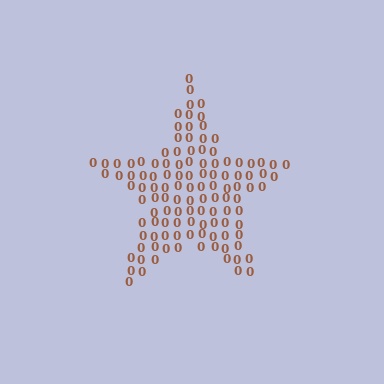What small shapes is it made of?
It is made of small digit 0's.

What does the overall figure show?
The overall figure shows a star.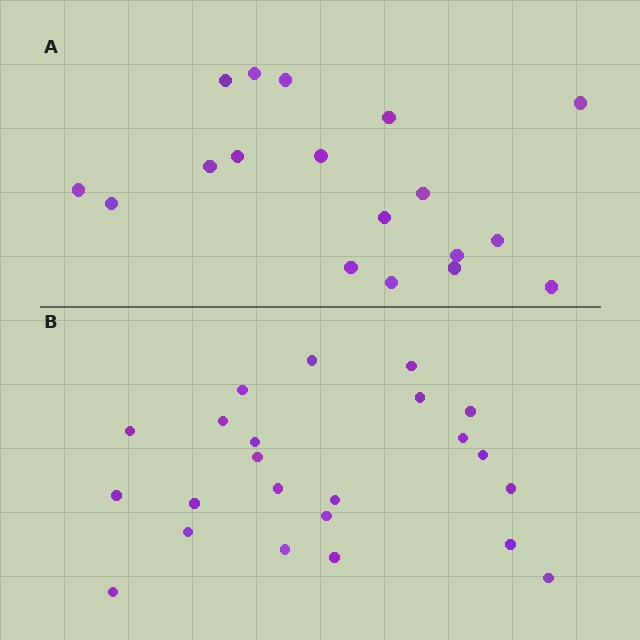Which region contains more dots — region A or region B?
Region B (the bottom region) has more dots.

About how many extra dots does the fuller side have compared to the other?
Region B has about 5 more dots than region A.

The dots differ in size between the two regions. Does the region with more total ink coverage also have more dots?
No. Region A has more total ink coverage because its dots are larger, but region B actually contains more individual dots. Total area can be misleading — the number of items is what matters here.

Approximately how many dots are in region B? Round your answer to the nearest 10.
About 20 dots. (The exact count is 23, which rounds to 20.)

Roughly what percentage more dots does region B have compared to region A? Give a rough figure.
About 30% more.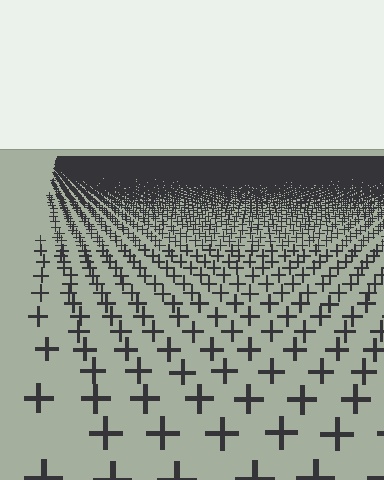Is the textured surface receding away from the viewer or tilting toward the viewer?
The surface is receding away from the viewer. Texture elements get smaller and denser toward the top.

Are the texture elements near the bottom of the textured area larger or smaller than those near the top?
Larger. Near the bottom, elements are closer to the viewer and appear at a bigger on-screen size.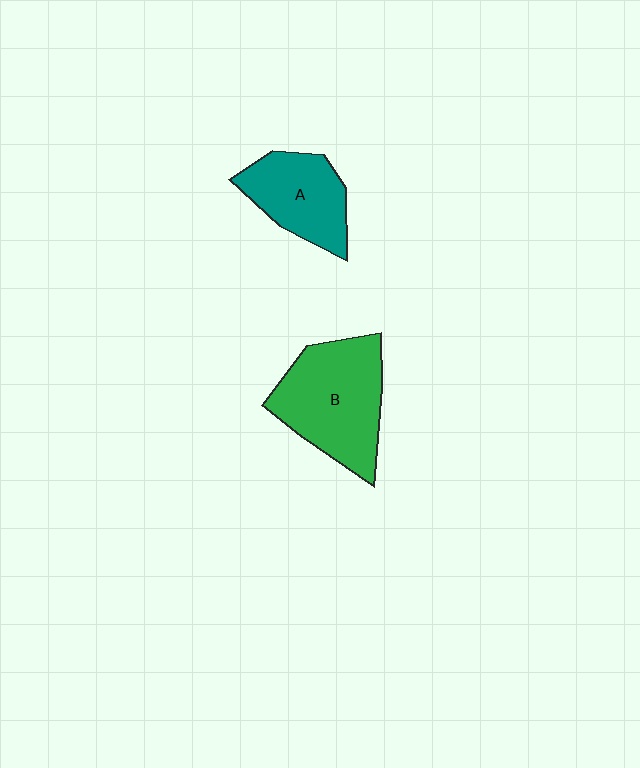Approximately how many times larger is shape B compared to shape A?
Approximately 1.5 times.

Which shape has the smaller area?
Shape A (teal).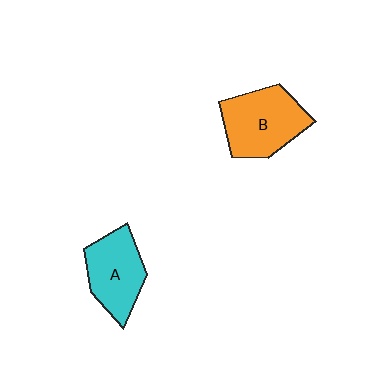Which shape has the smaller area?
Shape A (cyan).